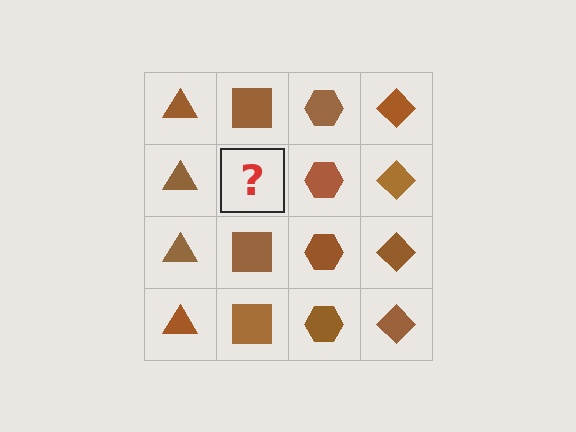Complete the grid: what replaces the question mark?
The question mark should be replaced with a brown square.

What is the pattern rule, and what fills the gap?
The rule is that each column has a consistent shape. The gap should be filled with a brown square.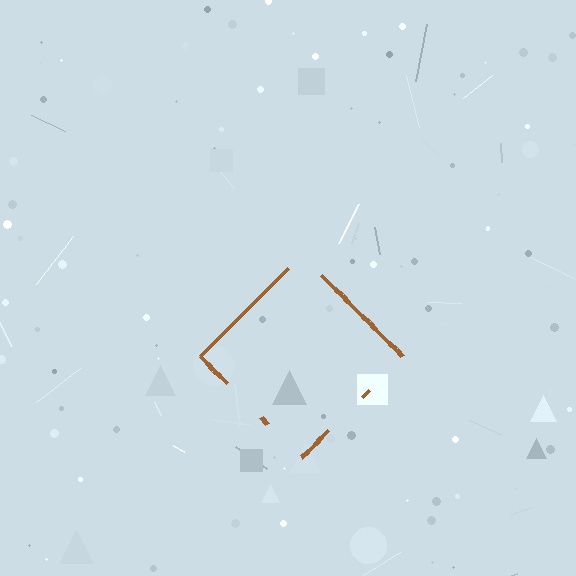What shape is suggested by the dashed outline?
The dashed outline suggests a diamond.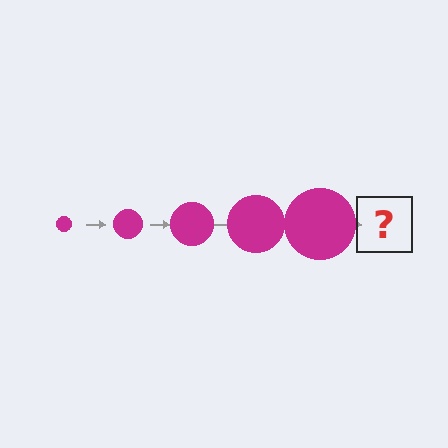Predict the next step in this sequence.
The next step is a magenta circle, larger than the previous one.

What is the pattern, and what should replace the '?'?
The pattern is that the circle gets progressively larger each step. The '?' should be a magenta circle, larger than the previous one.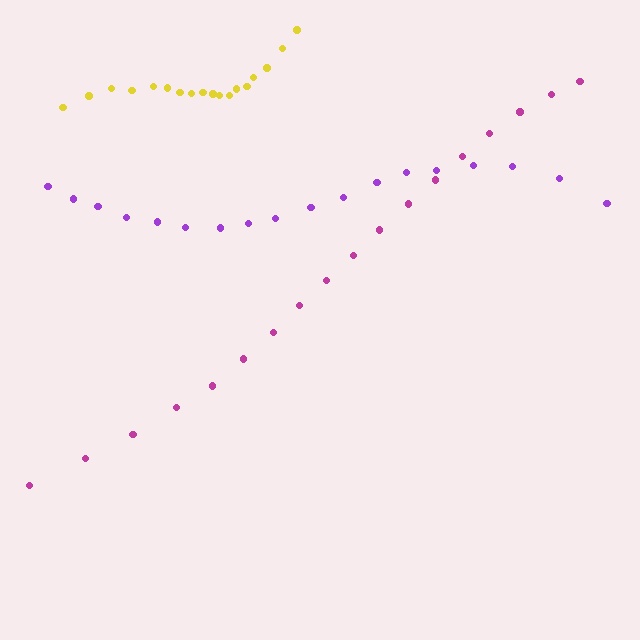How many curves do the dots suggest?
There are 3 distinct paths.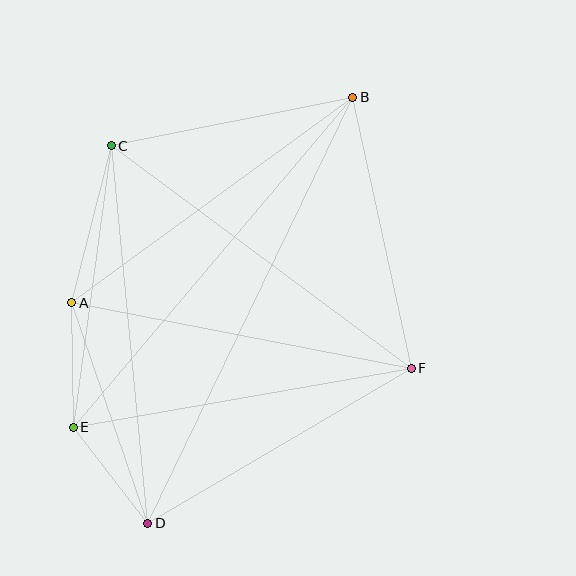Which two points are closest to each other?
Points D and E are closest to each other.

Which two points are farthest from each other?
Points B and D are farthest from each other.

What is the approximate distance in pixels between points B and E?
The distance between B and E is approximately 432 pixels.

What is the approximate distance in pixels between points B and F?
The distance between B and F is approximately 277 pixels.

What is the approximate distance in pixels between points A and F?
The distance between A and F is approximately 346 pixels.